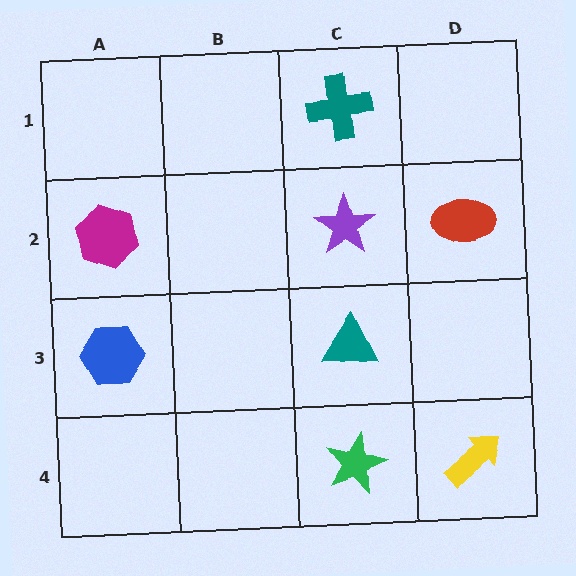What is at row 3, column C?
A teal triangle.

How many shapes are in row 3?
2 shapes.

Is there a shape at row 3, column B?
No, that cell is empty.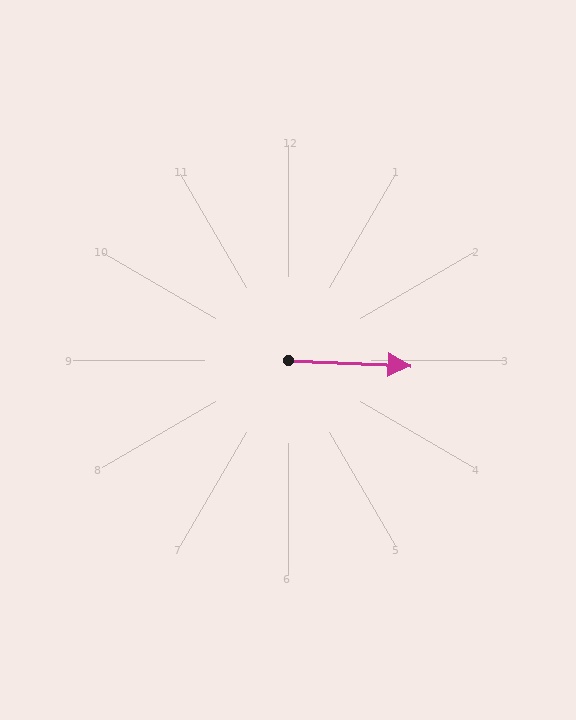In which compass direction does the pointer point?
East.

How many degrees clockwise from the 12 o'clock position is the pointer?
Approximately 93 degrees.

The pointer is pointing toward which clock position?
Roughly 3 o'clock.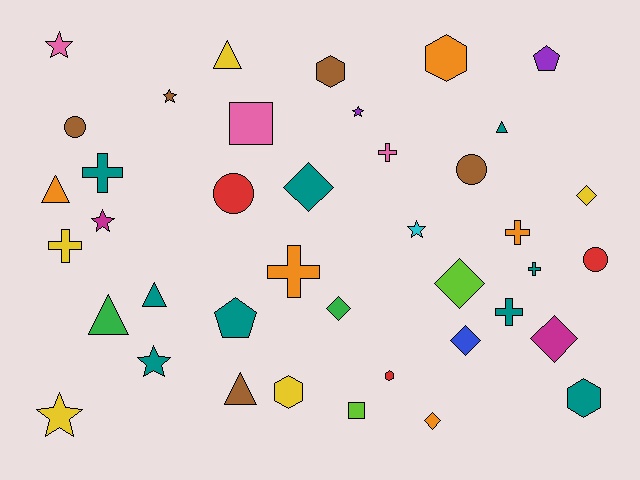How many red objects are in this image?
There are 3 red objects.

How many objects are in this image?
There are 40 objects.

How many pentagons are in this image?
There are 2 pentagons.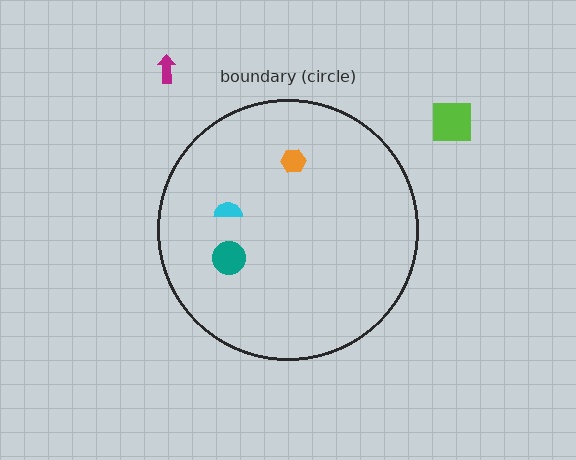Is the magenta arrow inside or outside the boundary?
Outside.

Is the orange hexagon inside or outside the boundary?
Inside.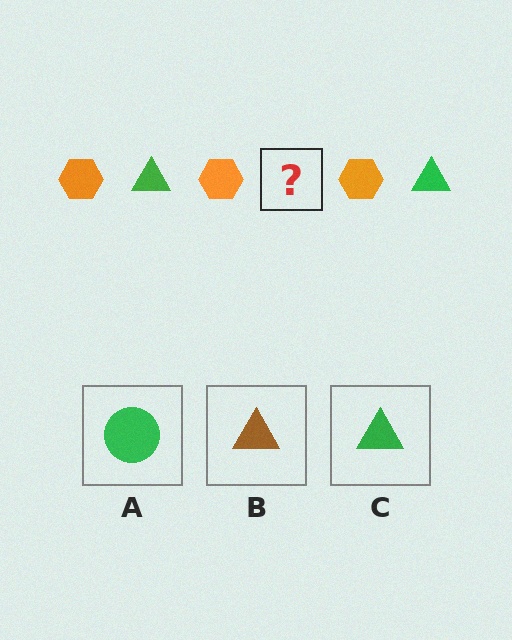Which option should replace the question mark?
Option C.